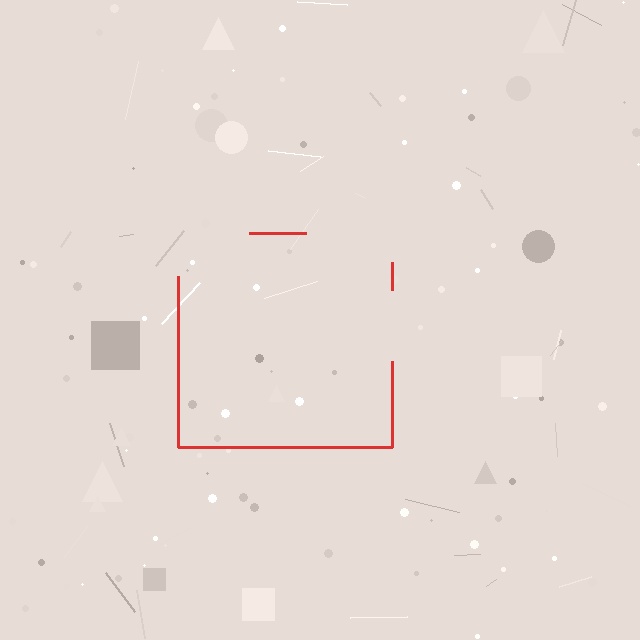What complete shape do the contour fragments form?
The contour fragments form a square.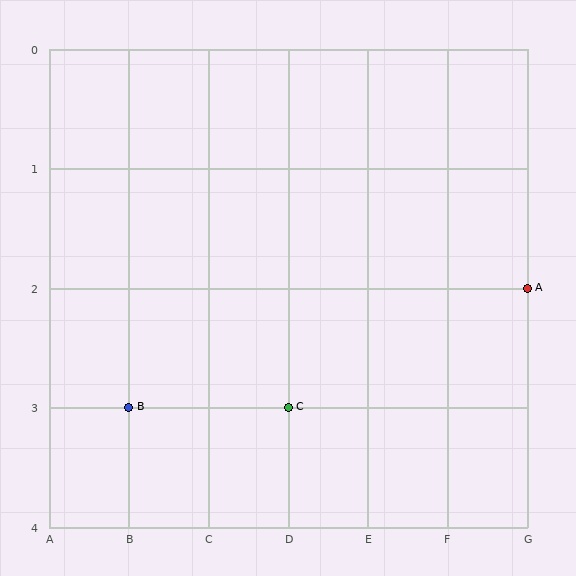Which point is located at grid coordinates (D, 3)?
Point C is at (D, 3).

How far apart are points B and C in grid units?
Points B and C are 2 columns apart.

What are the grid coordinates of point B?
Point B is at grid coordinates (B, 3).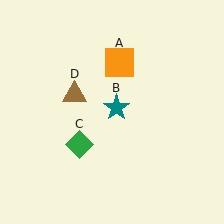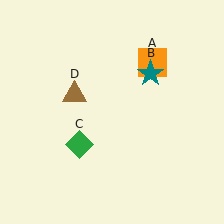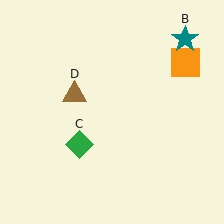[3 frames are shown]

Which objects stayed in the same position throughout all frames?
Green diamond (object C) and brown triangle (object D) remained stationary.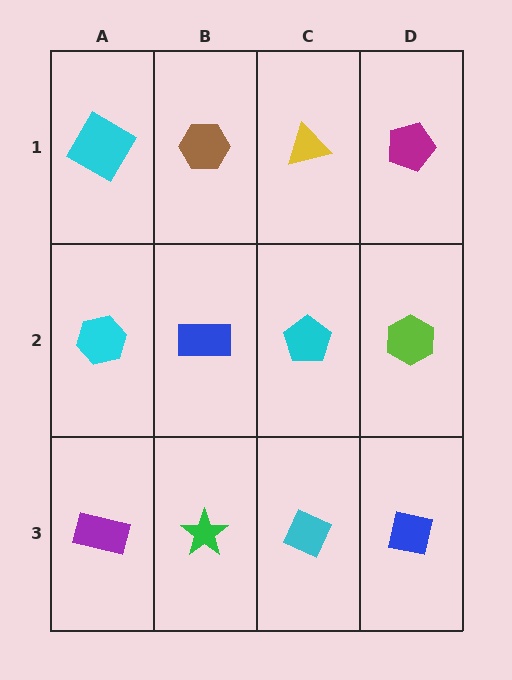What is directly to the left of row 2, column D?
A cyan pentagon.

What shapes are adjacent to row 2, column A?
A cyan diamond (row 1, column A), a purple rectangle (row 3, column A), a blue rectangle (row 2, column B).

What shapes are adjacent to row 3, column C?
A cyan pentagon (row 2, column C), a green star (row 3, column B), a blue square (row 3, column D).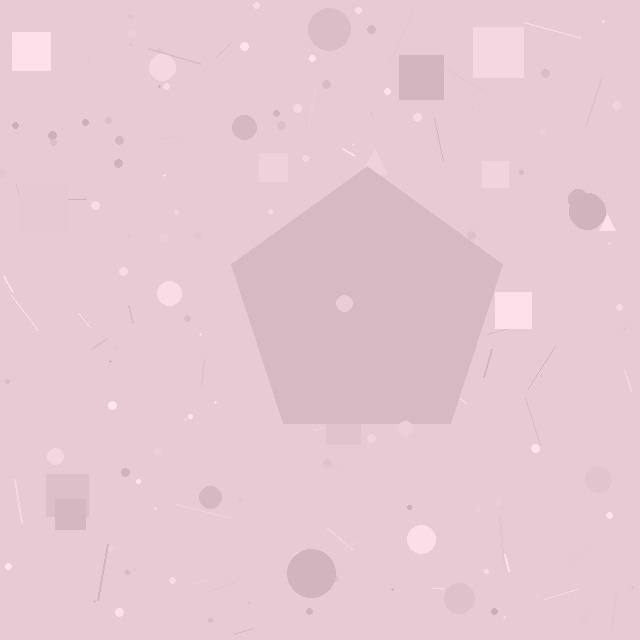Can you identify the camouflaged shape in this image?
The camouflaged shape is a pentagon.